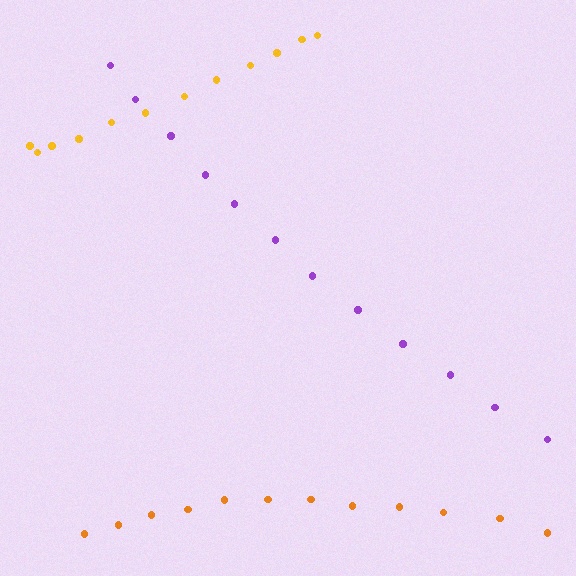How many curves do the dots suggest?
There are 3 distinct paths.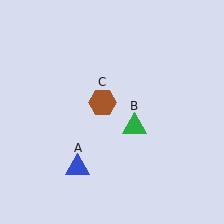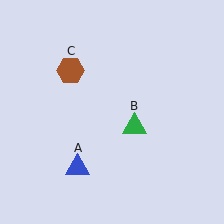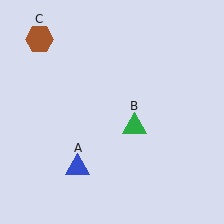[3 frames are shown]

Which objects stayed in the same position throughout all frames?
Blue triangle (object A) and green triangle (object B) remained stationary.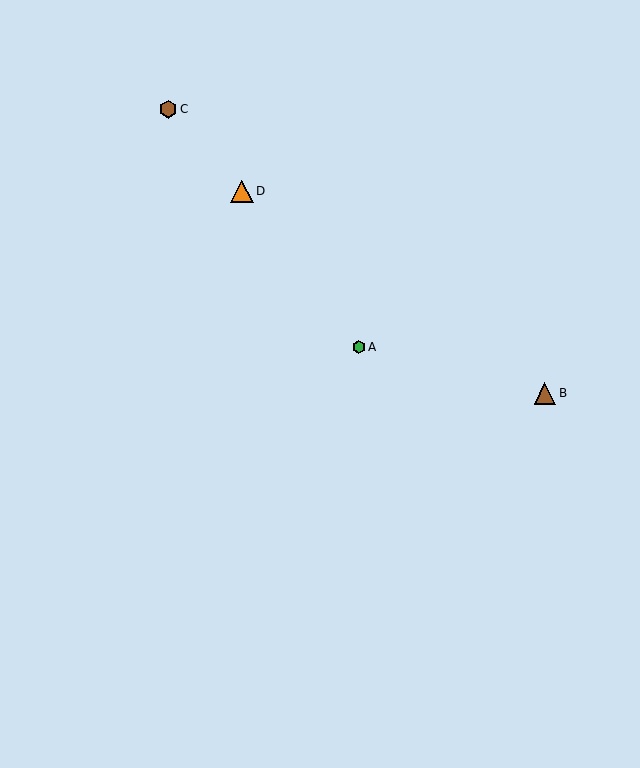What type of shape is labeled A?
Shape A is a green hexagon.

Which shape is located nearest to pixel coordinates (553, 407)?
The brown triangle (labeled B) at (545, 393) is nearest to that location.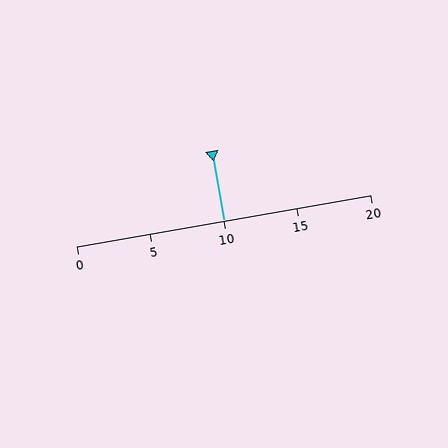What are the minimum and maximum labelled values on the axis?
The axis runs from 0 to 20.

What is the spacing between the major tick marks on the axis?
The major ticks are spaced 5 apart.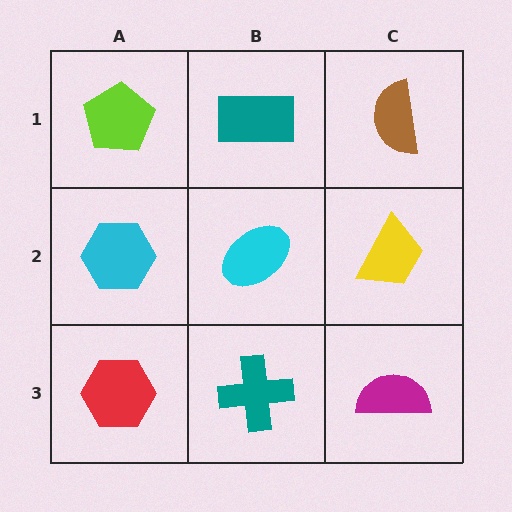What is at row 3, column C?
A magenta semicircle.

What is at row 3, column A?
A red hexagon.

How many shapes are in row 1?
3 shapes.